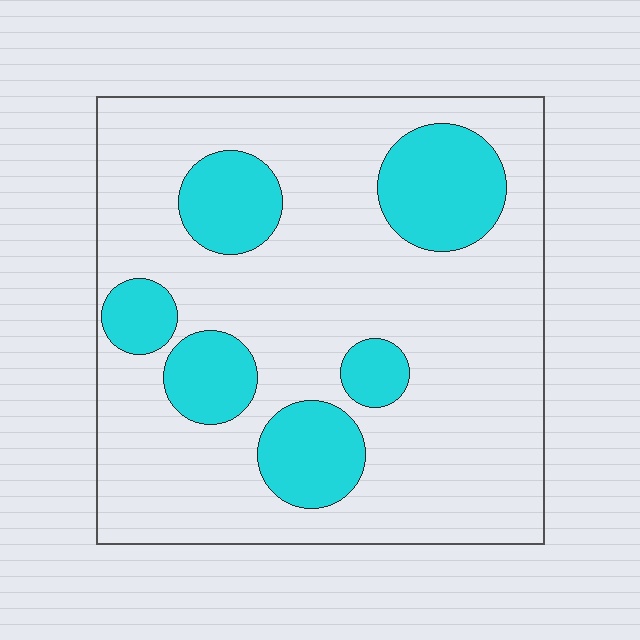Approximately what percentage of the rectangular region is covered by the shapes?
Approximately 25%.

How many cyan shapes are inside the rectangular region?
6.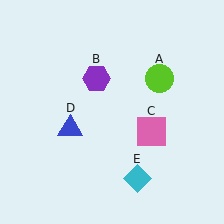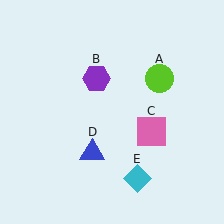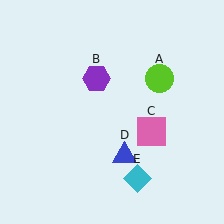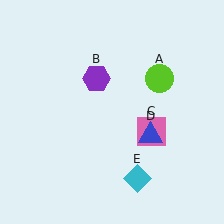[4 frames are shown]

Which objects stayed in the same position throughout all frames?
Lime circle (object A) and purple hexagon (object B) and pink square (object C) and cyan diamond (object E) remained stationary.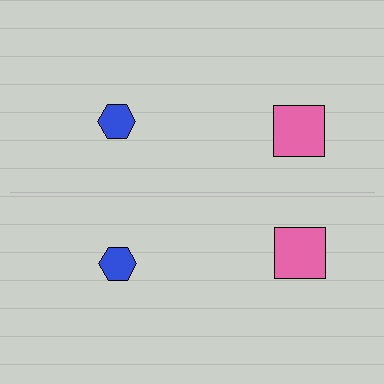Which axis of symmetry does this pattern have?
The pattern has a horizontal axis of symmetry running through the center of the image.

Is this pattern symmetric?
Yes, this pattern has bilateral (reflection) symmetry.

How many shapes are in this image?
There are 4 shapes in this image.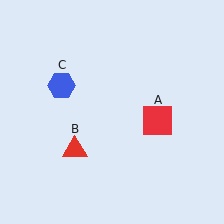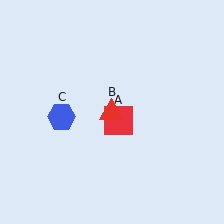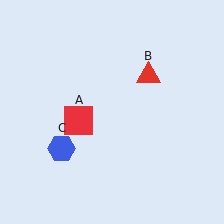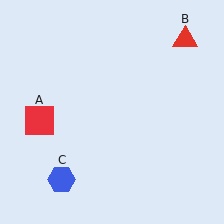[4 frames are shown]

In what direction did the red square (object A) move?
The red square (object A) moved left.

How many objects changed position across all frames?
3 objects changed position: red square (object A), red triangle (object B), blue hexagon (object C).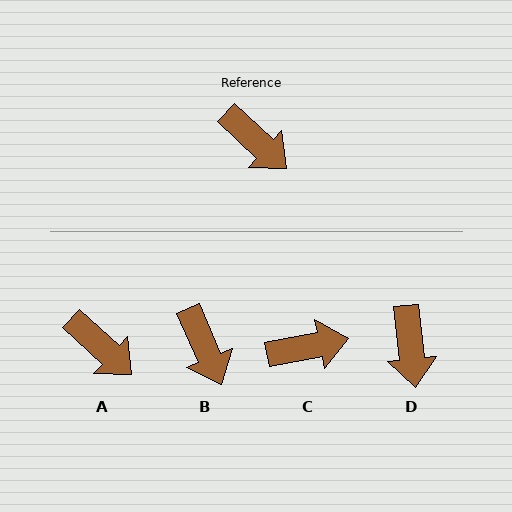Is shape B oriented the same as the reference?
No, it is off by about 24 degrees.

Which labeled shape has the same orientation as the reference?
A.